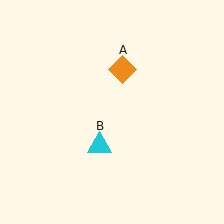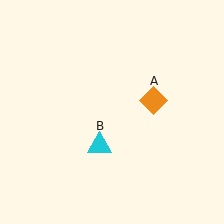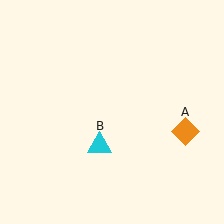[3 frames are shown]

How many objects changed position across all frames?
1 object changed position: orange diamond (object A).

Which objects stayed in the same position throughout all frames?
Cyan triangle (object B) remained stationary.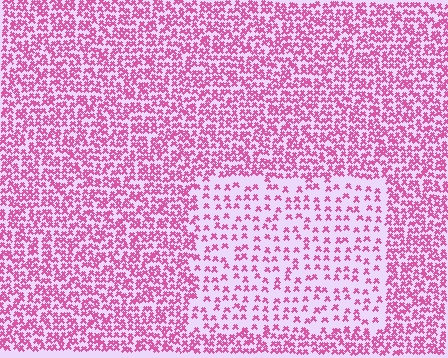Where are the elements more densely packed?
The elements are more densely packed outside the rectangle boundary.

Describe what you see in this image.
The image contains small pink elements arranged at two different densities. A rectangle-shaped region is visible where the elements are less densely packed than the surrounding area.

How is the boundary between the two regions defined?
The boundary is defined by a change in element density (approximately 2.2x ratio). All elements are the same color, size, and shape.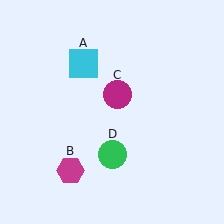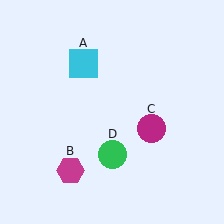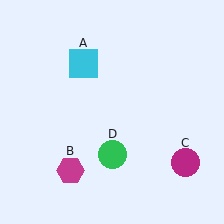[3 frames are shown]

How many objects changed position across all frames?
1 object changed position: magenta circle (object C).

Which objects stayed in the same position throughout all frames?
Cyan square (object A) and magenta hexagon (object B) and green circle (object D) remained stationary.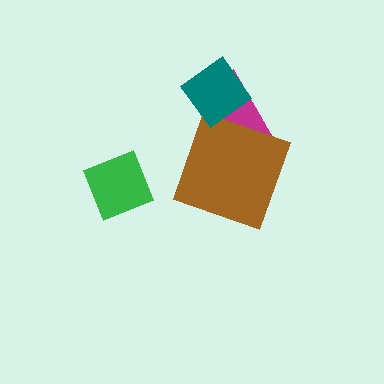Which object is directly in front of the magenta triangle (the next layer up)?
The brown square is directly in front of the magenta triangle.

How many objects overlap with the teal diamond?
1 object overlaps with the teal diamond.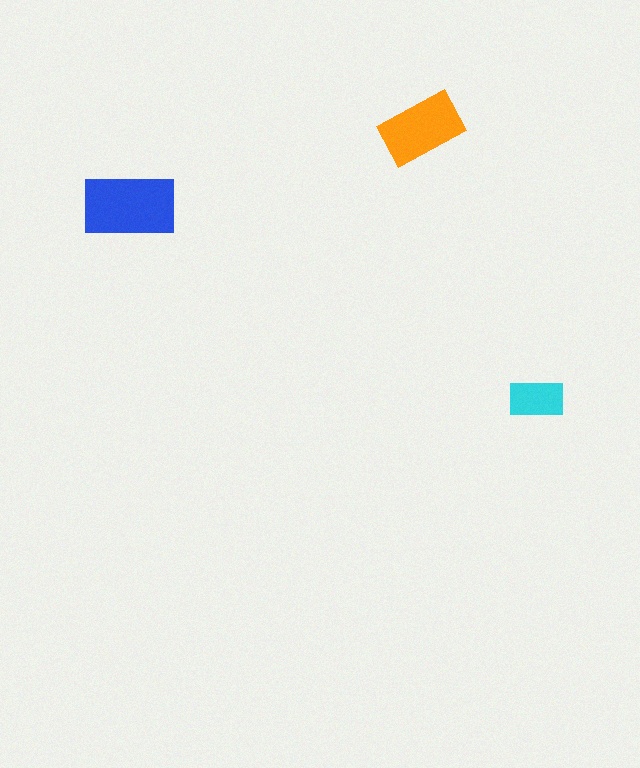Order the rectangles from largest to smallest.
the blue one, the orange one, the cyan one.